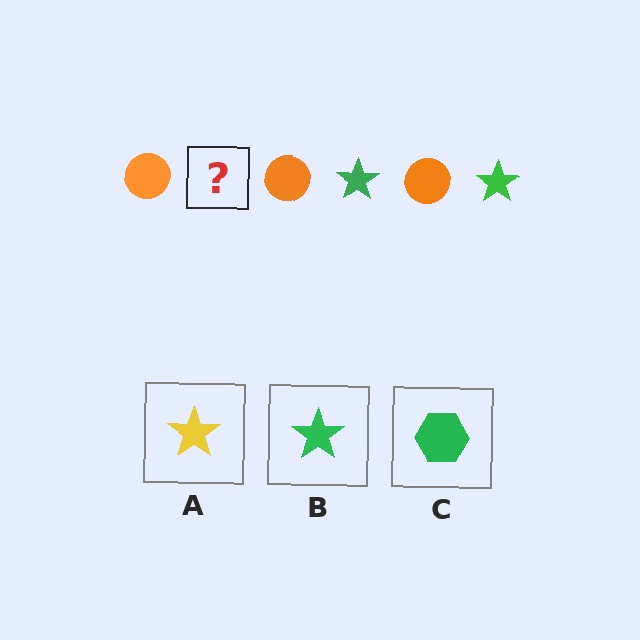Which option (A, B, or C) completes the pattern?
B.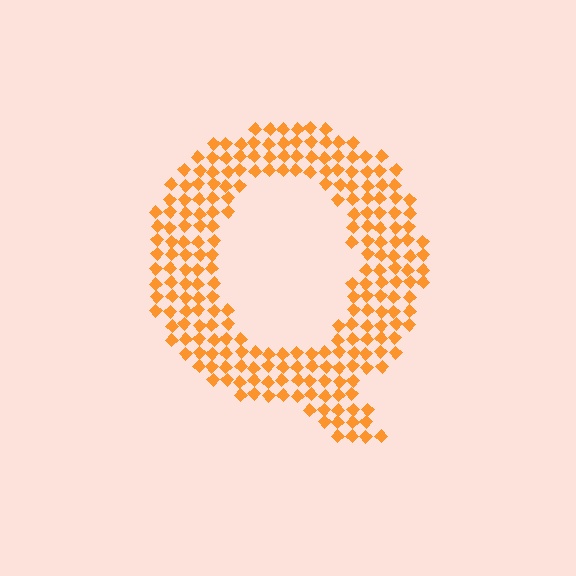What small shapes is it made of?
It is made of small diamonds.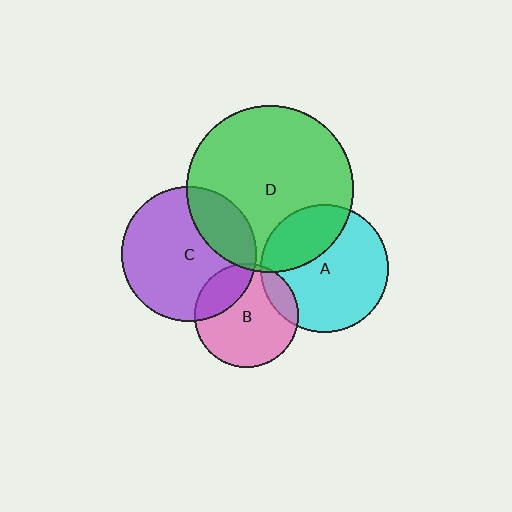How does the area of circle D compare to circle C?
Approximately 1.5 times.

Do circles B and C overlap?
Yes.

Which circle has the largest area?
Circle D (green).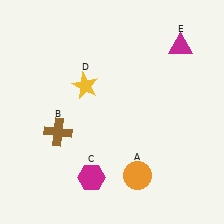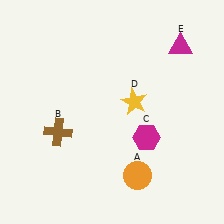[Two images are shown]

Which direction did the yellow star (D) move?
The yellow star (D) moved right.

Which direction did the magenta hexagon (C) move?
The magenta hexagon (C) moved right.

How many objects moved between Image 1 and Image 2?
2 objects moved between the two images.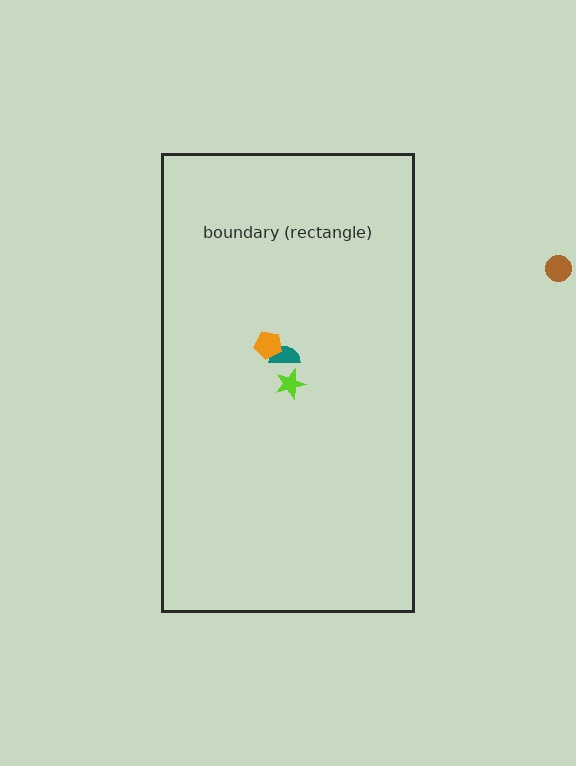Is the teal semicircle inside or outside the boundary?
Inside.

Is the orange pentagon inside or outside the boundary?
Inside.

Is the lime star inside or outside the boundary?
Inside.